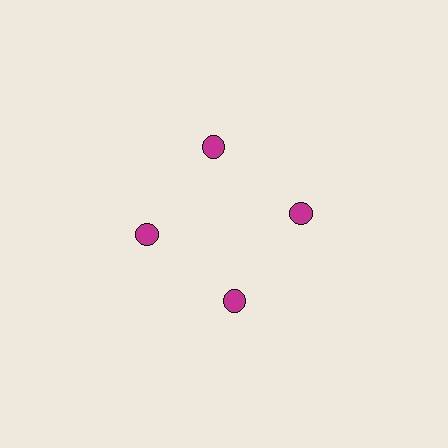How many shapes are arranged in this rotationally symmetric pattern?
There are 4 shapes, arranged in 4 groups of 1.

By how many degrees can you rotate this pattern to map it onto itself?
The pattern maps onto itself every 90 degrees of rotation.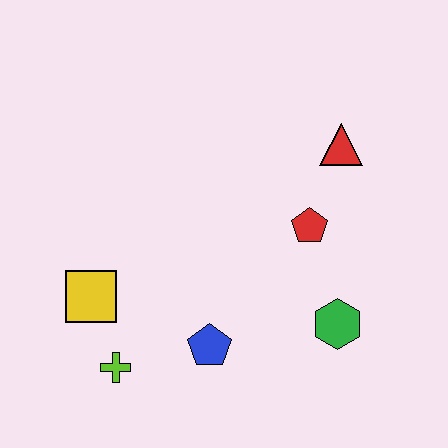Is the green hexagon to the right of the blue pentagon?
Yes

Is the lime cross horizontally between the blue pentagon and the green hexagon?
No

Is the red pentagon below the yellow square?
No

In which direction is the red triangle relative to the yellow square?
The red triangle is to the right of the yellow square.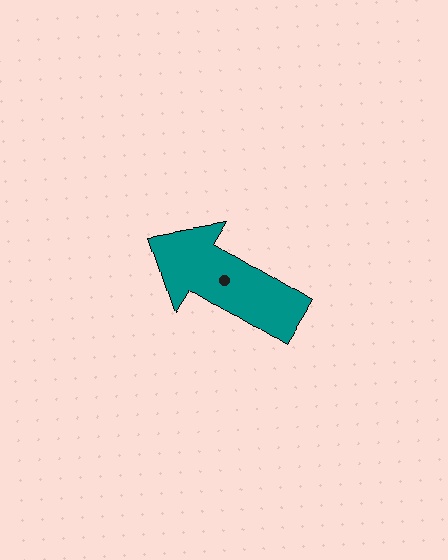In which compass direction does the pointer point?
Northwest.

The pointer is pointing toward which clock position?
Roughly 10 o'clock.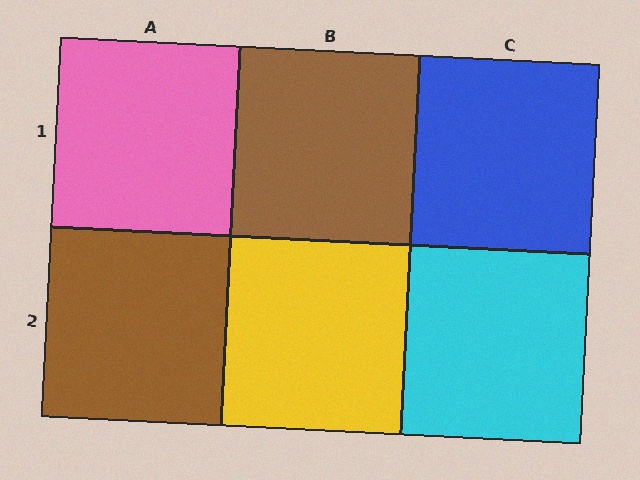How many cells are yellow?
1 cell is yellow.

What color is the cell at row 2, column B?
Yellow.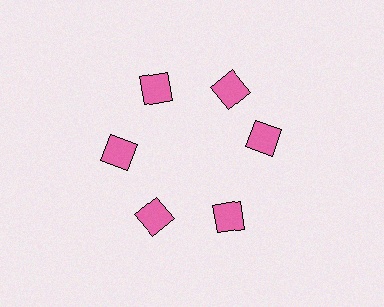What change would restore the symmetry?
The symmetry would be restored by rotating it back into even spacing with its neighbors so that all 6 squares sit at equal angles and equal distance from the center.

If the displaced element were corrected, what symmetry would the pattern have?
It would have 6-fold rotational symmetry — the pattern would map onto itself every 60 degrees.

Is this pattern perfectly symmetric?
No. The 6 pink squares are arranged in a ring, but one element near the 3 o'clock position is rotated out of alignment along the ring, breaking the 6-fold rotational symmetry.